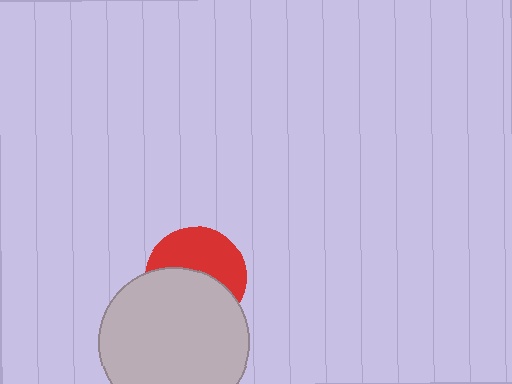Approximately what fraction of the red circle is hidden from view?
Roughly 52% of the red circle is hidden behind the light gray circle.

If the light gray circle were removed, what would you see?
You would see the complete red circle.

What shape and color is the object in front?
The object in front is a light gray circle.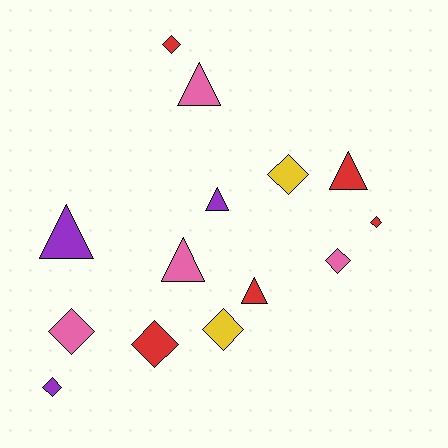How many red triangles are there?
There are 2 red triangles.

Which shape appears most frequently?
Diamond, with 8 objects.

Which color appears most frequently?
Red, with 5 objects.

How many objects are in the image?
There are 14 objects.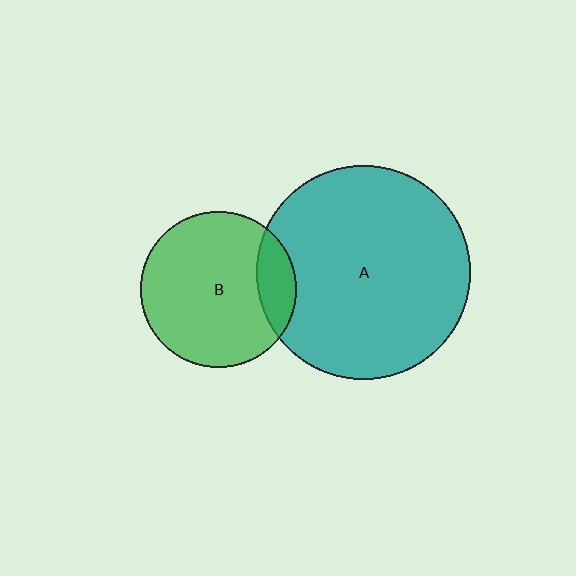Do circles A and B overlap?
Yes.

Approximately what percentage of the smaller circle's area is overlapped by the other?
Approximately 15%.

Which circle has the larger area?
Circle A (teal).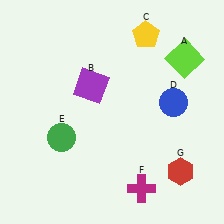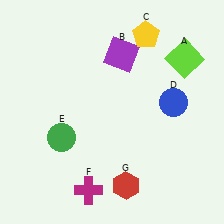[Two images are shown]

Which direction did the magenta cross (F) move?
The magenta cross (F) moved left.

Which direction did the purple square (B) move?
The purple square (B) moved up.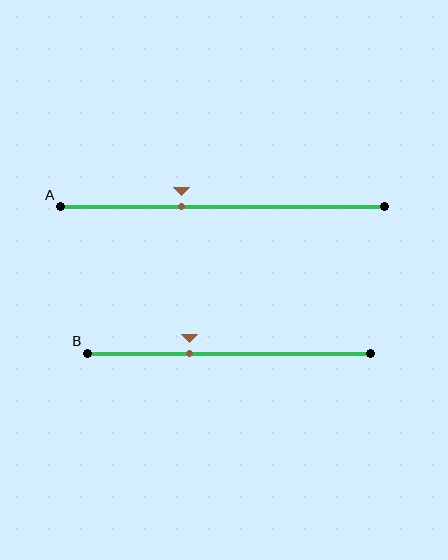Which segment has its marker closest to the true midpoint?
Segment A has its marker closest to the true midpoint.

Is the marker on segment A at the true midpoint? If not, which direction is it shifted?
No, the marker on segment A is shifted to the left by about 13% of the segment length.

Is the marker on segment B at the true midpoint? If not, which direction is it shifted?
No, the marker on segment B is shifted to the left by about 14% of the segment length.